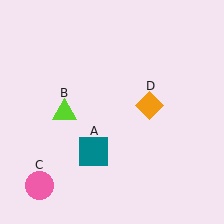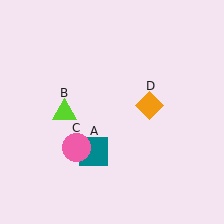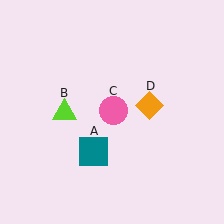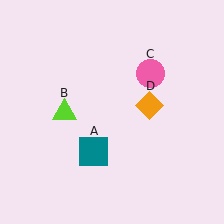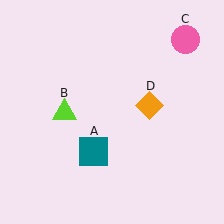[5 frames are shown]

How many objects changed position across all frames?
1 object changed position: pink circle (object C).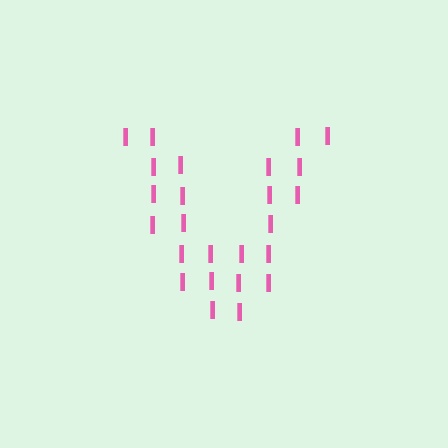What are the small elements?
The small elements are letter I's.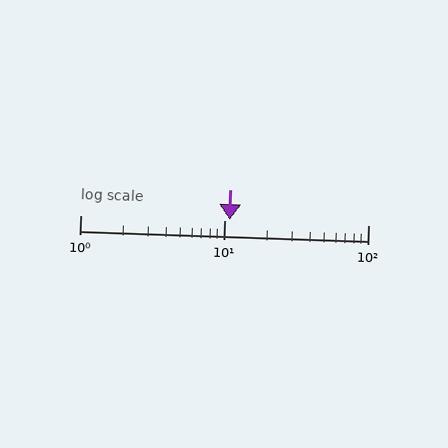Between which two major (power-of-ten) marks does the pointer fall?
The pointer is between 10 and 100.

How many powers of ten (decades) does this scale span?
The scale spans 2 decades, from 1 to 100.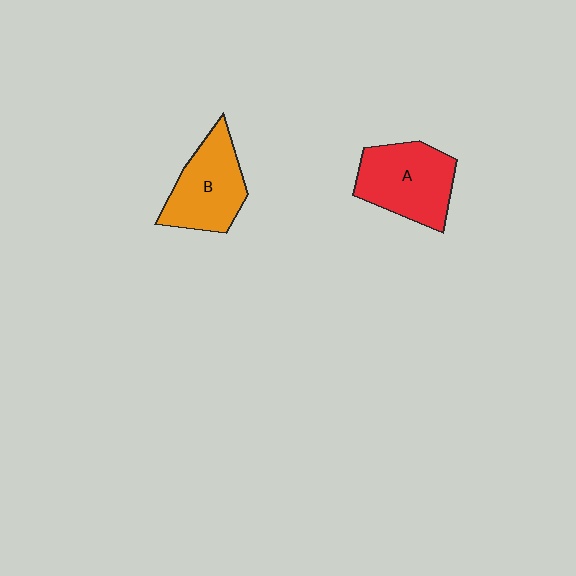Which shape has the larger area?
Shape A (red).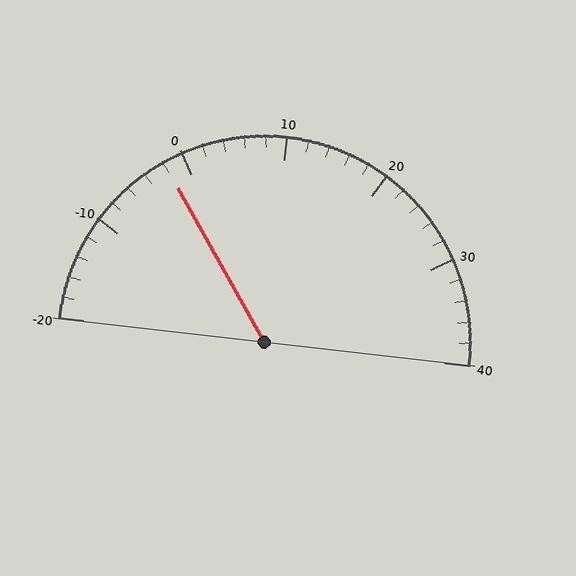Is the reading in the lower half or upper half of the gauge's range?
The reading is in the lower half of the range (-20 to 40).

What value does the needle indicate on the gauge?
The needle indicates approximately -2.